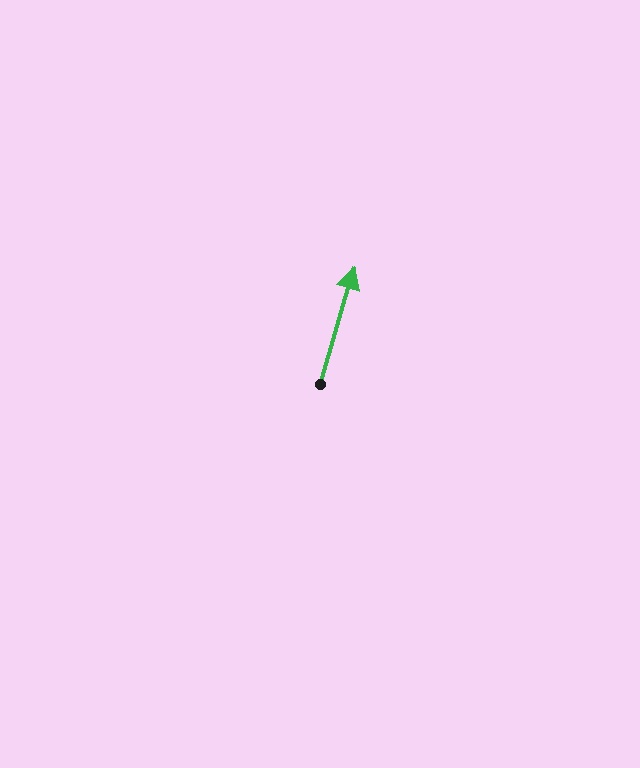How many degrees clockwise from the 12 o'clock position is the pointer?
Approximately 16 degrees.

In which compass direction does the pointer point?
North.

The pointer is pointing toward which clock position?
Roughly 1 o'clock.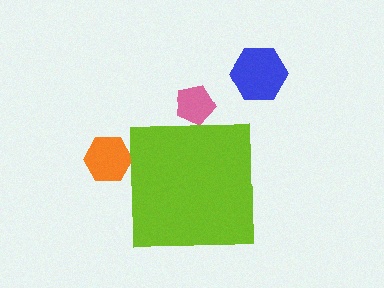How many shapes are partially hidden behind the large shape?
2 shapes are partially hidden.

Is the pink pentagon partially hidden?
Yes, the pink pentagon is partially hidden behind the lime square.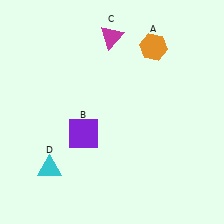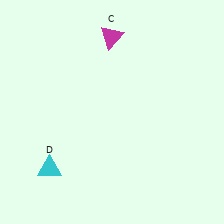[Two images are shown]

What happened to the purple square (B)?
The purple square (B) was removed in Image 2. It was in the bottom-left area of Image 1.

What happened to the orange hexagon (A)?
The orange hexagon (A) was removed in Image 2. It was in the top-right area of Image 1.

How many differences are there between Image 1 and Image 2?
There are 2 differences between the two images.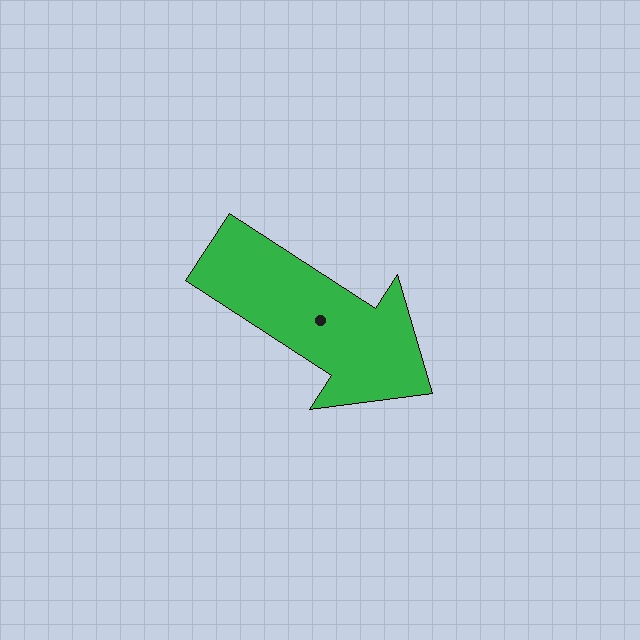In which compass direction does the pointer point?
Southeast.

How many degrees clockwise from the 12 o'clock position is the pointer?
Approximately 123 degrees.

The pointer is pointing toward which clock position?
Roughly 4 o'clock.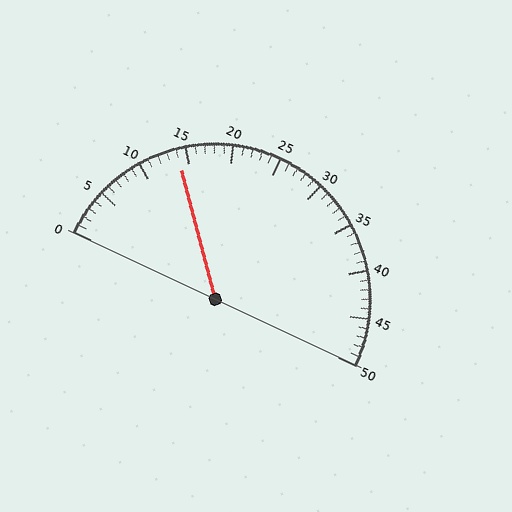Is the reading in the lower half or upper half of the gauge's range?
The reading is in the lower half of the range (0 to 50).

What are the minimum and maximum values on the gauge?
The gauge ranges from 0 to 50.